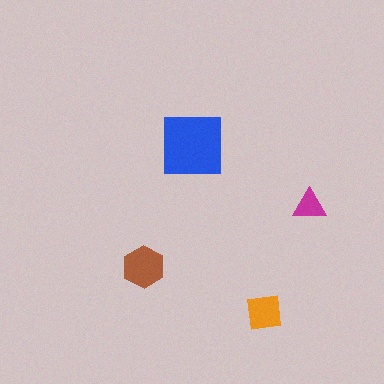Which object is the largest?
The blue square.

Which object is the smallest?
The magenta triangle.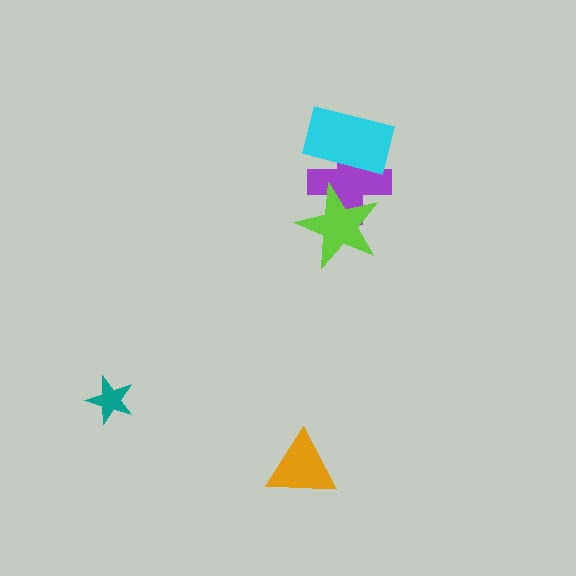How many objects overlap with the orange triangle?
0 objects overlap with the orange triangle.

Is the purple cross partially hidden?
Yes, it is partially covered by another shape.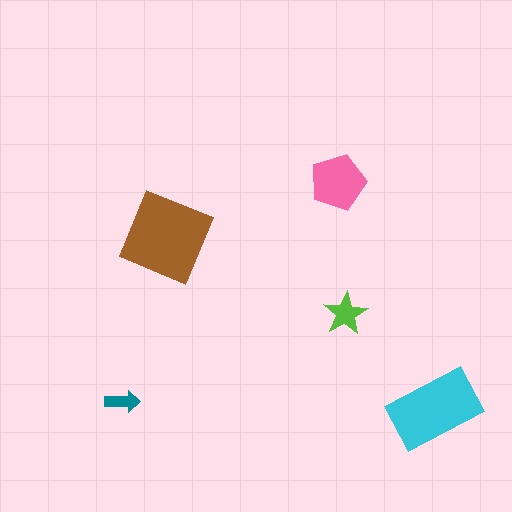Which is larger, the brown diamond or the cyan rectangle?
The brown diamond.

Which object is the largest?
The brown diamond.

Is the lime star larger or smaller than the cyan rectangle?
Smaller.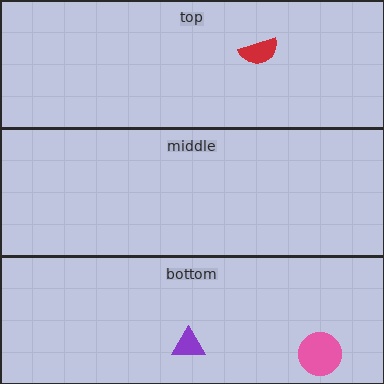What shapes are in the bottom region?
The pink circle, the purple triangle.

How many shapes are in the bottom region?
2.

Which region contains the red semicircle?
The top region.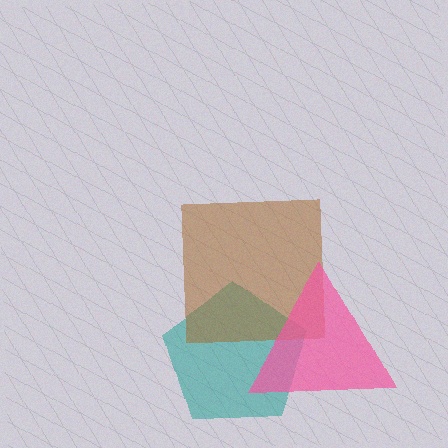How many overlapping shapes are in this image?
There are 3 overlapping shapes in the image.